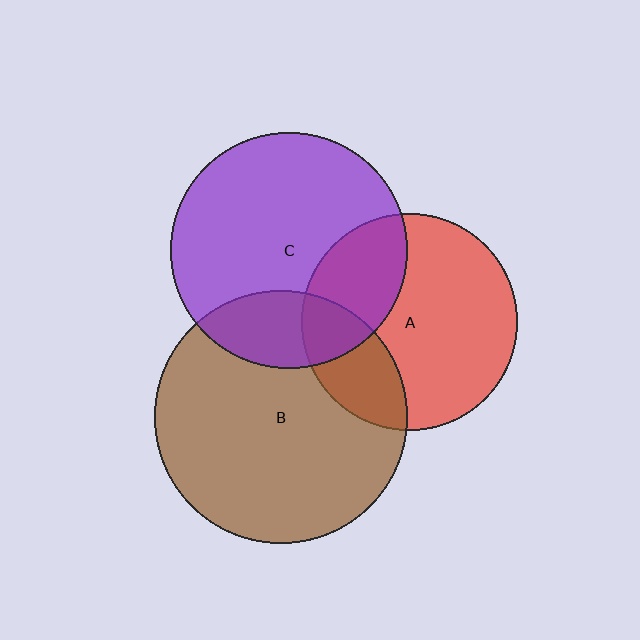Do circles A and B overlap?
Yes.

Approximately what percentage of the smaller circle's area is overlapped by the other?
Approximately 25%.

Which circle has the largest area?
Circle B (brown).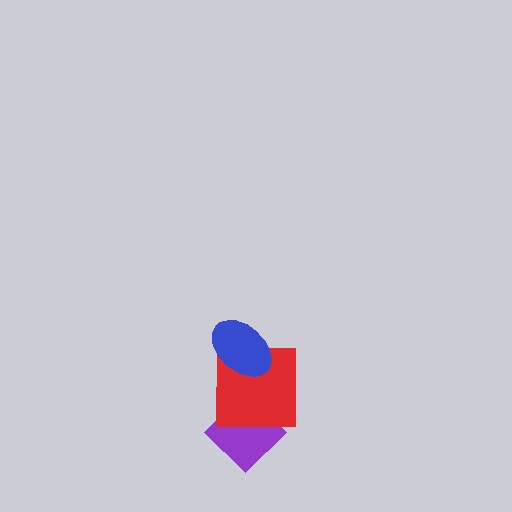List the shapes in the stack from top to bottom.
From top to bottom: the blue ellipse, the red square, the purple diamond.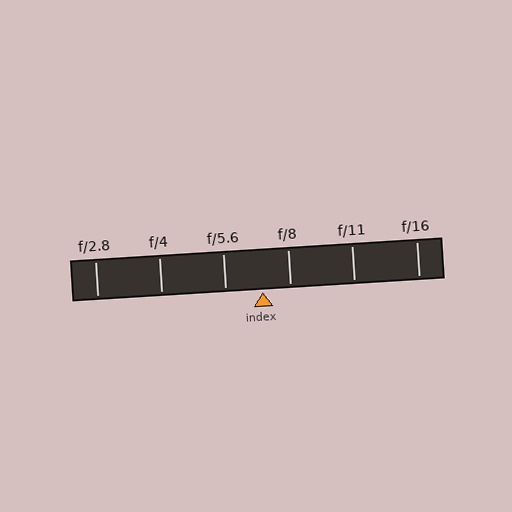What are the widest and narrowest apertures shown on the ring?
The widest aperture shown is f/2.8 and the narrowest is f/16.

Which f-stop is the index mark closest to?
The index mark is closest to f/8.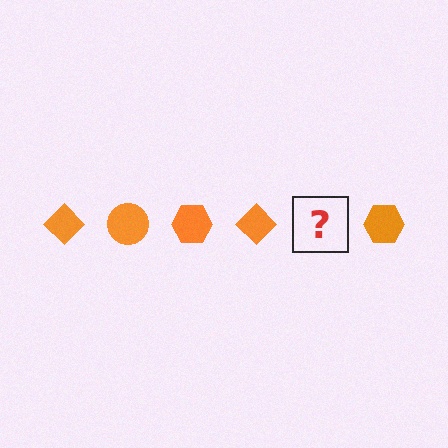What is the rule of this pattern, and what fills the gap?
The rule is that the pattern cycles through diamond, circle, hexagon shapes in orange. The gap should be filled with an orange circle.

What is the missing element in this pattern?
The missing element is an orange circle.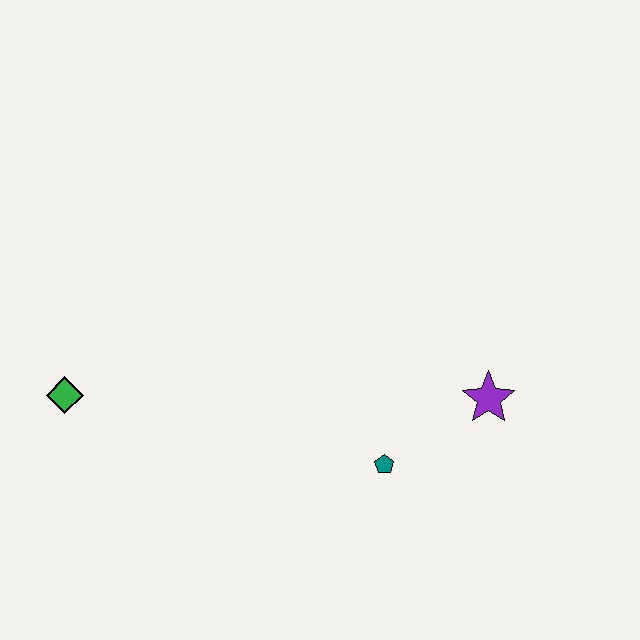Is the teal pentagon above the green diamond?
No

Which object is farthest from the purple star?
The green diamond is farthest from the purple star.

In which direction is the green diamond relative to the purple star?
The green diamond is to the left of the purple star.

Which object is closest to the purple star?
The teal pentagon is closest to the purple star.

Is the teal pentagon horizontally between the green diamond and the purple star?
Yes